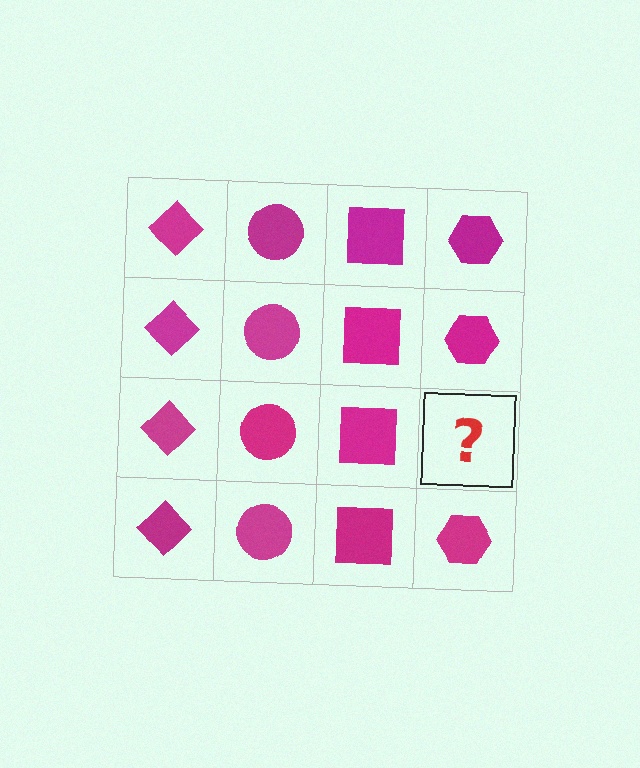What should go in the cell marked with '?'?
The missing cell should contain a magenta hexagon.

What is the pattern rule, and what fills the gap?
The rule is that each column has a consistent shape. The gap should be filled with a magenta hexagon.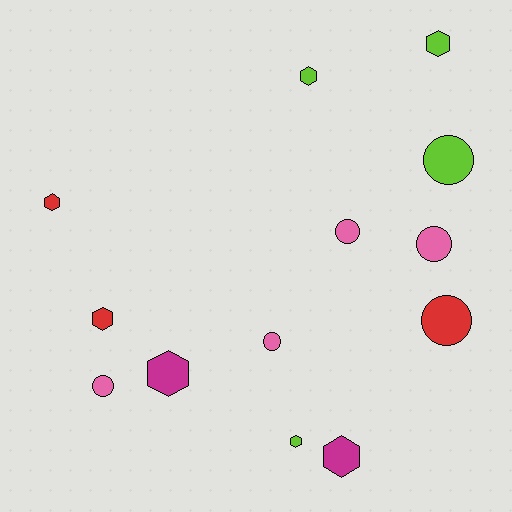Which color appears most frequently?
Lime, with 4 objects.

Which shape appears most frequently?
Hexagon, with 7 objects.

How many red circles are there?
There is 1 red circle.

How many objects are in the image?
There are 13 objects.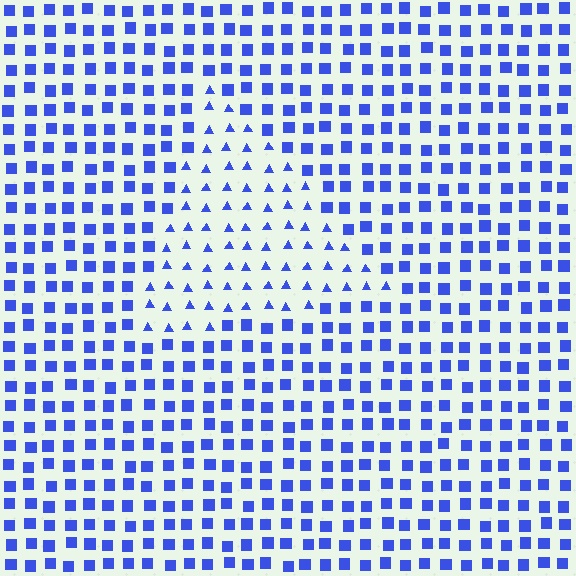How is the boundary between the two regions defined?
The boundary is defined by a change in element shape: triangles inside vs. squares outside. All elements share the same color and spacing.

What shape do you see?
I see a triangle.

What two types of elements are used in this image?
The image uses triangles inside the triangle region and squares outside it.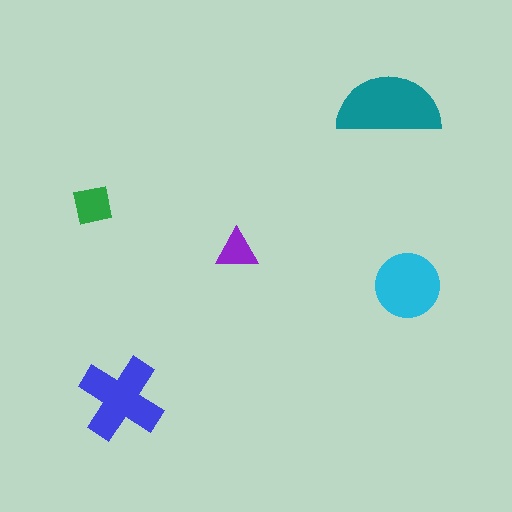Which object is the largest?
The teal semicircle.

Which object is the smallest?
The purple triangle.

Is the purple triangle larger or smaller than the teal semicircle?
Smaller.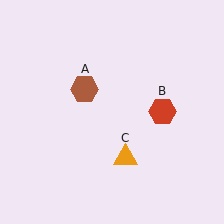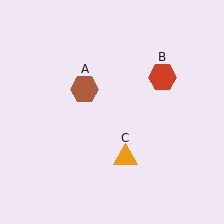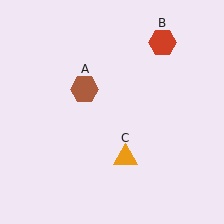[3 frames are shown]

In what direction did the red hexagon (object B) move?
The red hexagon (object B) moved up.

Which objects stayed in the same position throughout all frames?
Brown hexagon (object A) and orange triangle (object C) remained stationary.